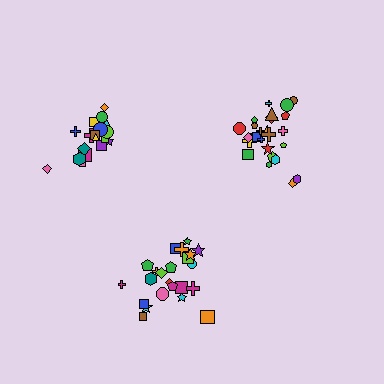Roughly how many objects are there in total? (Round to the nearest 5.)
Roughly 70 objects in total.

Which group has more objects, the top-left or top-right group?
The top-right group.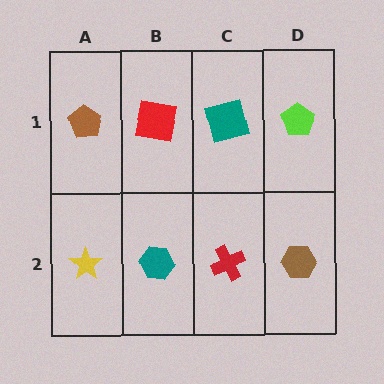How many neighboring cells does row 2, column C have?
3.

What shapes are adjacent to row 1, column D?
A brown hexagon (row 2, column D), a teal square (row 1, column C).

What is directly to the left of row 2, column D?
A red cross.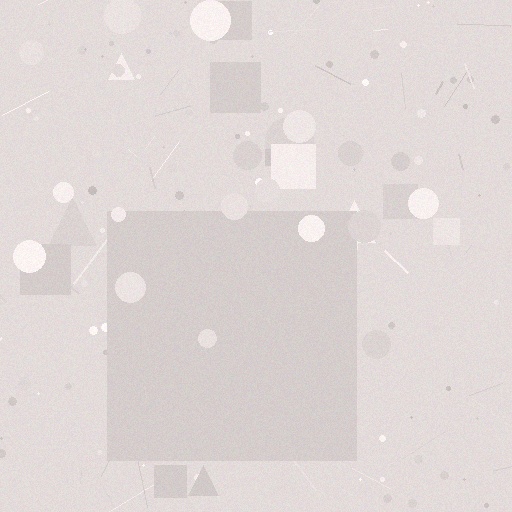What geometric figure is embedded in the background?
A square is embedded in the background.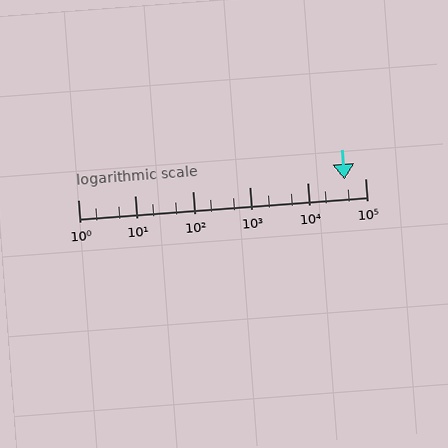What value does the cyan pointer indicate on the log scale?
The pointer indicates approximately 44000.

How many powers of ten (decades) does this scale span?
The scale spans 5 decades, from 1 to 100000.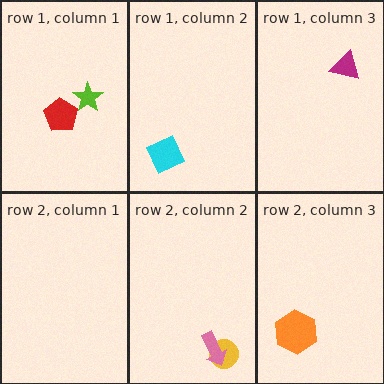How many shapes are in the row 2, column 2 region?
2.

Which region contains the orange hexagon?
The row 2, column 3 region.